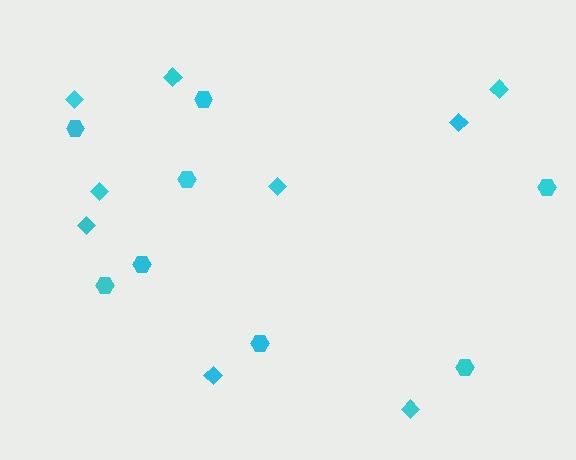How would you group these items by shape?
There are 2 groups: one group of hexagons (8) and one group of diamonds (9).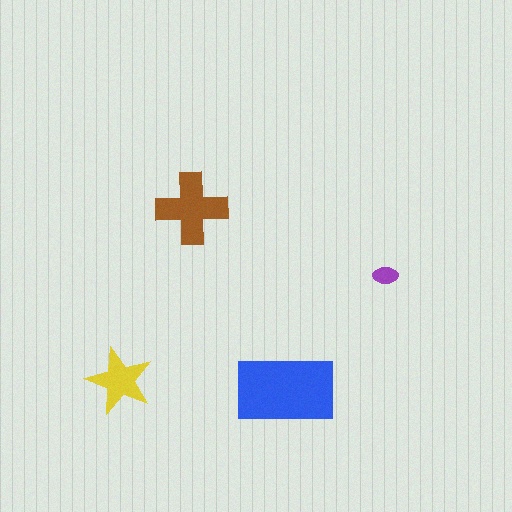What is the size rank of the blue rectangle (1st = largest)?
1st.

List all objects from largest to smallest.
The blue rectangle, the brown cross, the yellow star, the purple ellipse.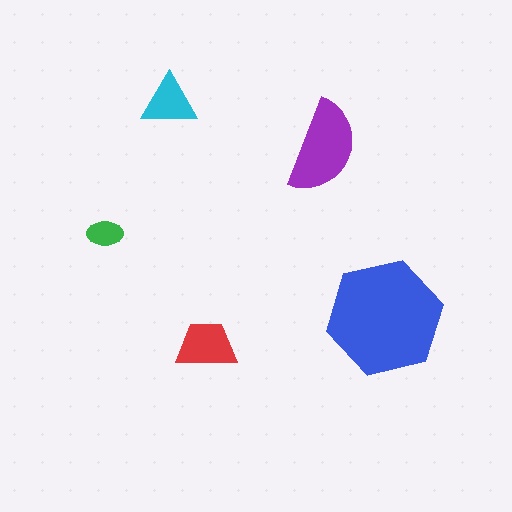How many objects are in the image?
There are 5 objects in the image.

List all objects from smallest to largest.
The green ellipse, the cyan triangle, the red trapezoid, the purple semicircle, the blue hexagon.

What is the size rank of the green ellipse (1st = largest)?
5th.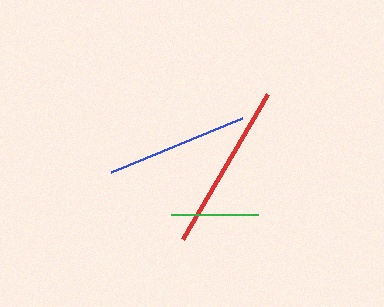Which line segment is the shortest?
The green line is the shortest at approximately 88 pixels.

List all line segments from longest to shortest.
From longest to shortest: red, blue, green.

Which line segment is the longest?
The red line is the longest at approximately 167 pixels.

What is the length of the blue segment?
The blue segment is approximately 142 pixels long.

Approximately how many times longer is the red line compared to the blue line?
The red line is approximately 1.2 times the length of the blue line.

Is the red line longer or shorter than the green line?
The red line is longer than the green line.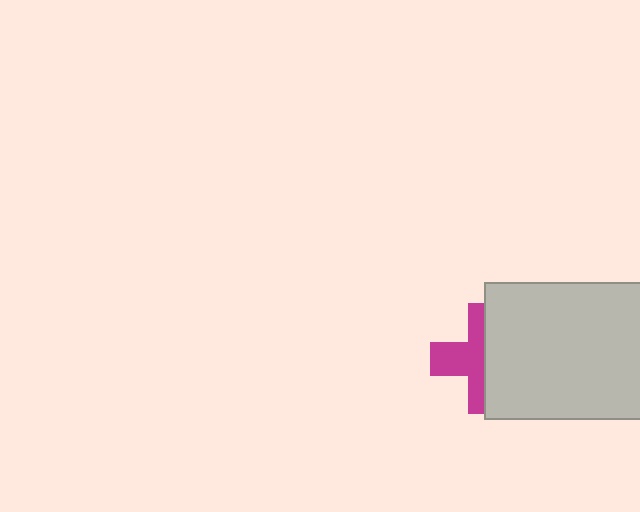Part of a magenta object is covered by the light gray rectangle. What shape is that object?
It is a cross.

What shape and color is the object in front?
The object in front is a light gray rectangle.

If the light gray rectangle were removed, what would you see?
You would see the complete magenta cross.